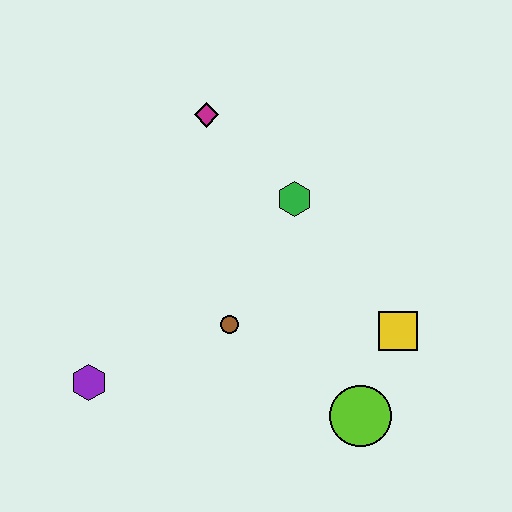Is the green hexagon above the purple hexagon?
Yes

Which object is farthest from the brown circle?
The magenta diamond is farthest from the brown circle.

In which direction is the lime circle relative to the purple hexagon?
The lime circle is to the right of the purple hexagon.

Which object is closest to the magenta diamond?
The green hexagon is closest to the magenta diamond.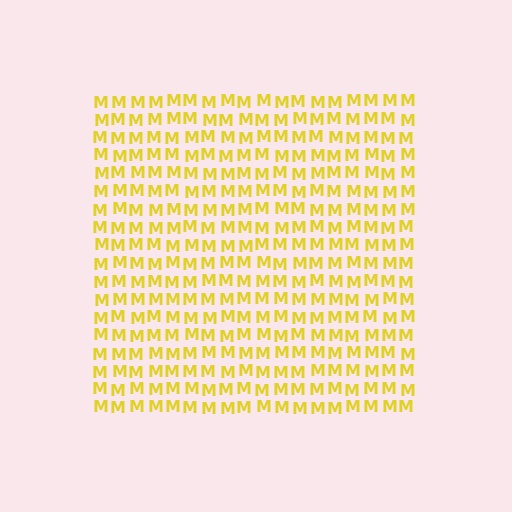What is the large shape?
The large shape is a square.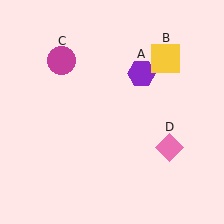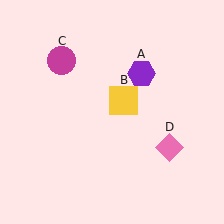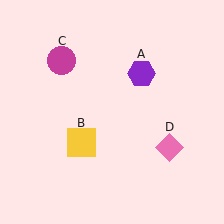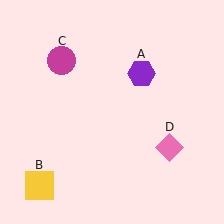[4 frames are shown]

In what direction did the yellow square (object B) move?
The yellow square (object B) moved down and to the left.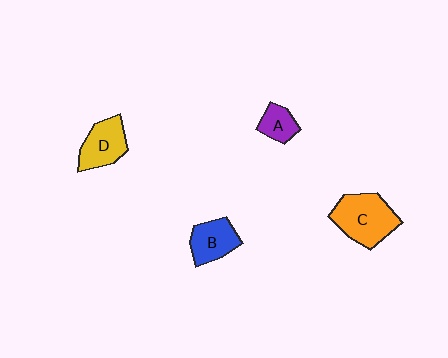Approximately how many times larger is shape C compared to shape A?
Approximately 2.3 times.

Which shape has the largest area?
Shape C (orange).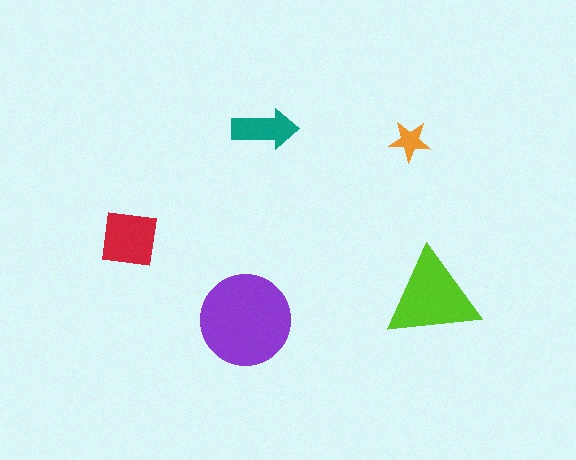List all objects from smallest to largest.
The orange star, the teal arrow, the red square, the lime triangle, the purple circle.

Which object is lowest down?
The purple circle is bottommost.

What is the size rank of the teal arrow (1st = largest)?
4th.